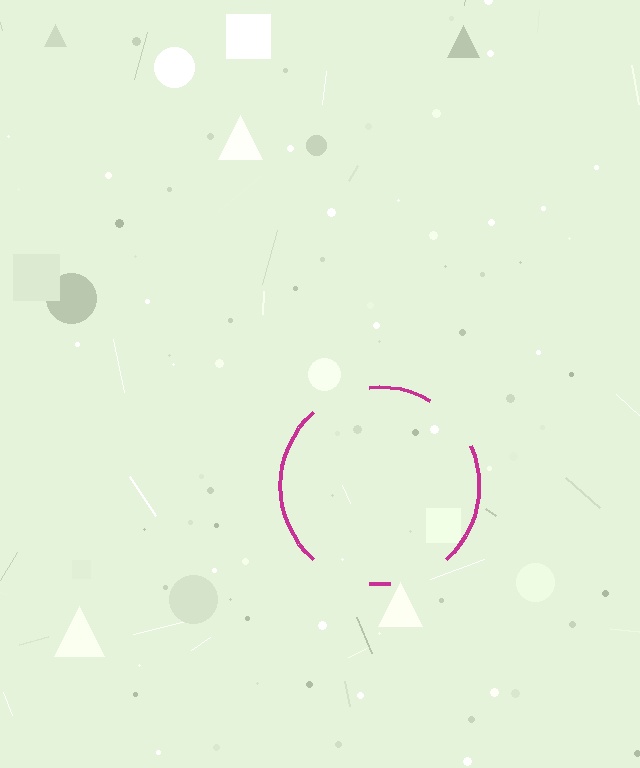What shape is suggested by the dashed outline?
The dashed outline suggests a circle.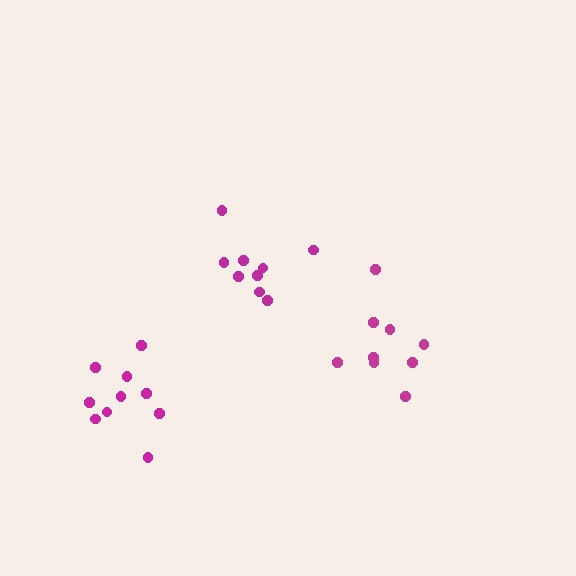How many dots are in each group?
Group 1: 10 dots, Group 2: 10 dots, Group 3: 9 dots (29 total).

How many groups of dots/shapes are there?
There are 3 groups.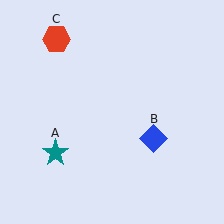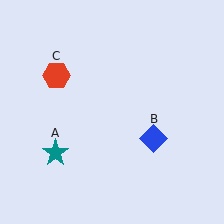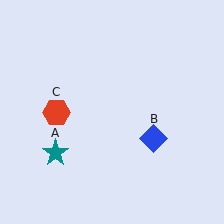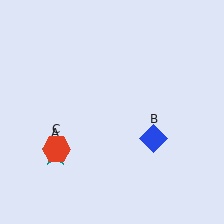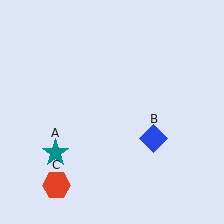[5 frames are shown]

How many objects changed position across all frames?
1 object changed position: red hexagon (object C).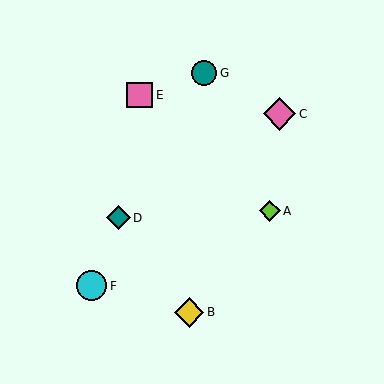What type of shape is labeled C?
Shape C is a pink diamond.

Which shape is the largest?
The pink diamond (labeled C) is the largest.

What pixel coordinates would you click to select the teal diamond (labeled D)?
Click at (118, 218) to select the teal diamond D.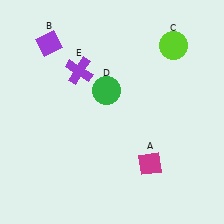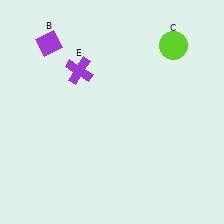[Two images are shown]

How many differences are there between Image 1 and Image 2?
There are 2 differences between the two images.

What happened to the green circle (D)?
The green circle (D) was removed in Image 2. It was in the top-left area of Image 1.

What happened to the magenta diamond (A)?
The magenta diamond (A) was removed in Image 2. It was in the bottom-right area of Image 1.